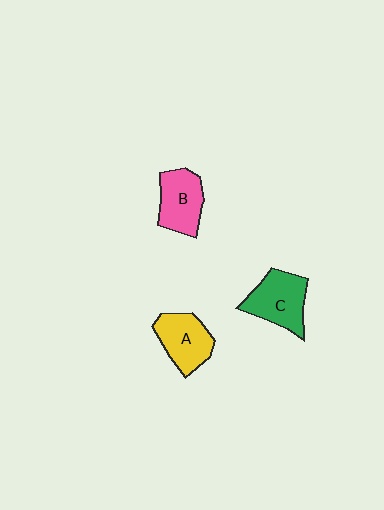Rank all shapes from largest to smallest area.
From largest to smallest: C (green), A (yellow), B (pink).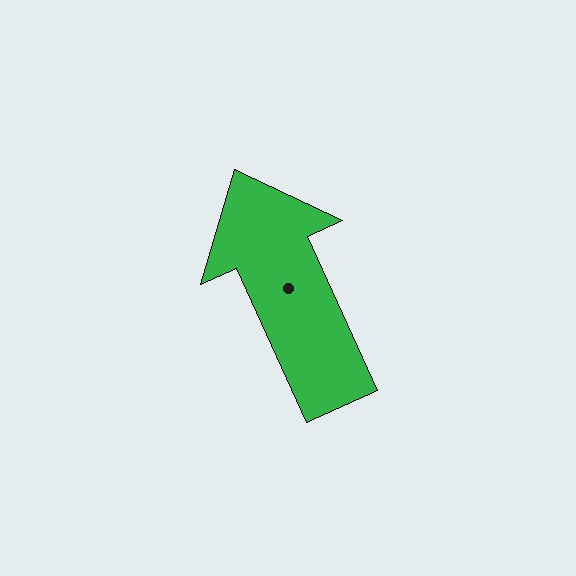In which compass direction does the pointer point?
Northwest.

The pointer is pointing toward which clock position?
Roughly 11 o'clock.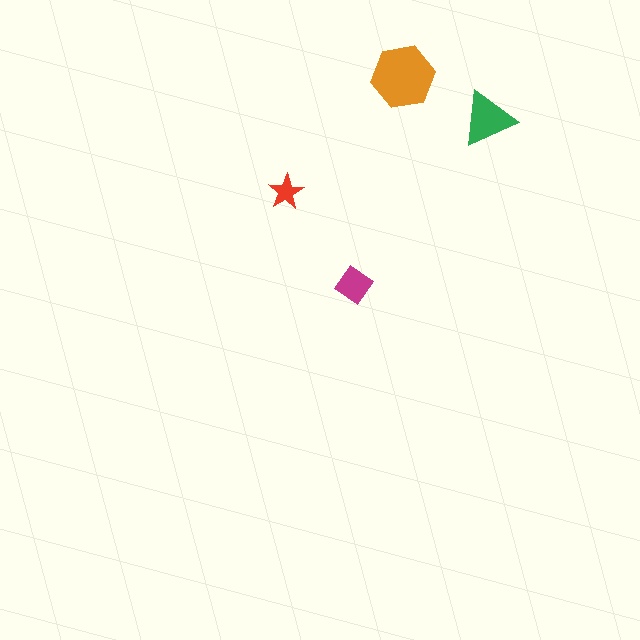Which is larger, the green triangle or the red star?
The green triangle.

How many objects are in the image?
There are 4 objects in the image.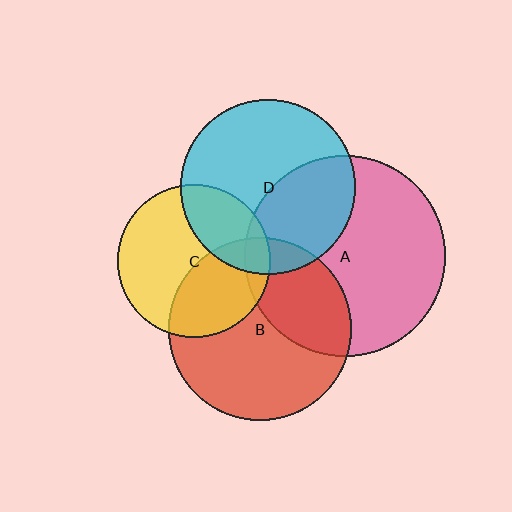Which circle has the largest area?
Circle A (pink).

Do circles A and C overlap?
Yes.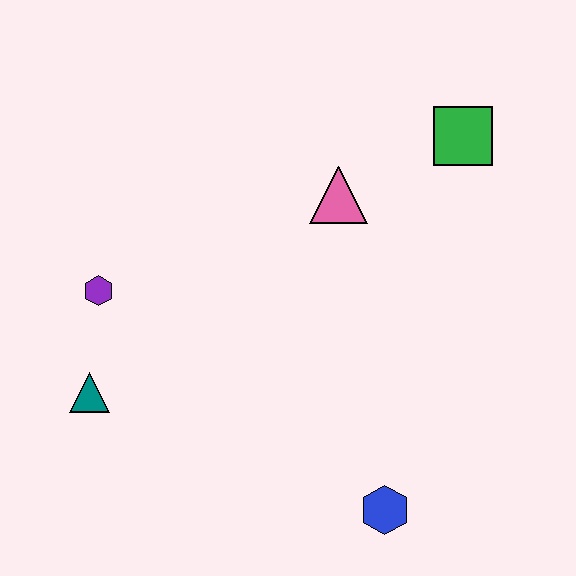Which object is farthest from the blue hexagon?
The green square is farthest from the blue hexagon.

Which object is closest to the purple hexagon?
The teal triangle is closest to the purple hexagon.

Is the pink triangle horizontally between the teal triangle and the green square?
Yes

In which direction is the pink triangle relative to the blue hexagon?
The pink triangle is above the blue hexagon.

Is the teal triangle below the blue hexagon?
No